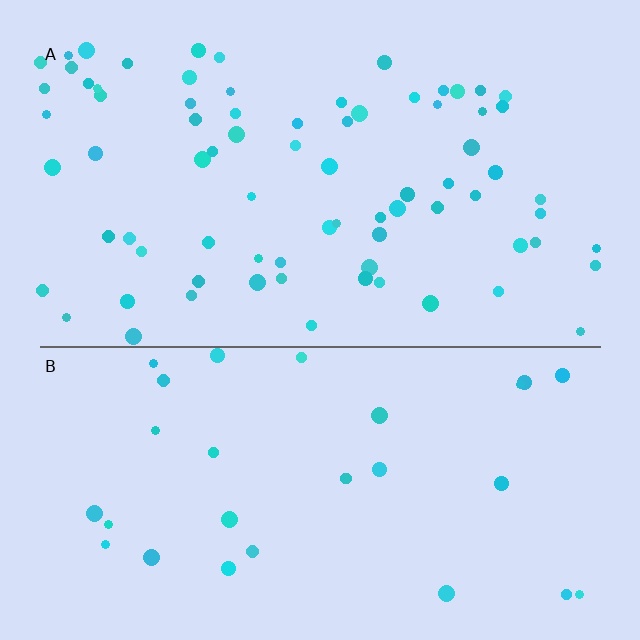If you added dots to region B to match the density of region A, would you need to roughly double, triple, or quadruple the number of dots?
Approximately triple.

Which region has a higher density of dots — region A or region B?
A (the top).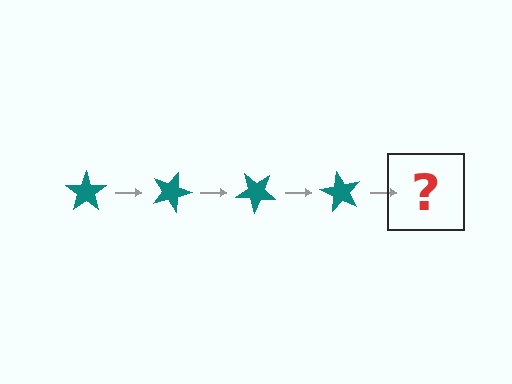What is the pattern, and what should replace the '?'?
The pattern is that the star rotates 20 degrees each step. The '?' should be a teal star rotated 80 degrees.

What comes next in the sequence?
The next element should be a teal star rotated 80 degrees.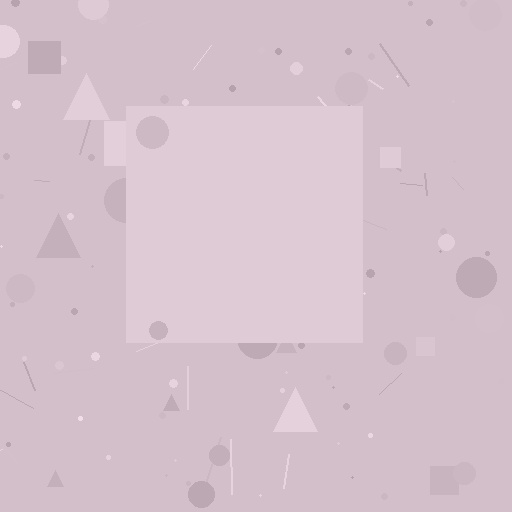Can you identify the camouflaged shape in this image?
The camouflaged shape is a square.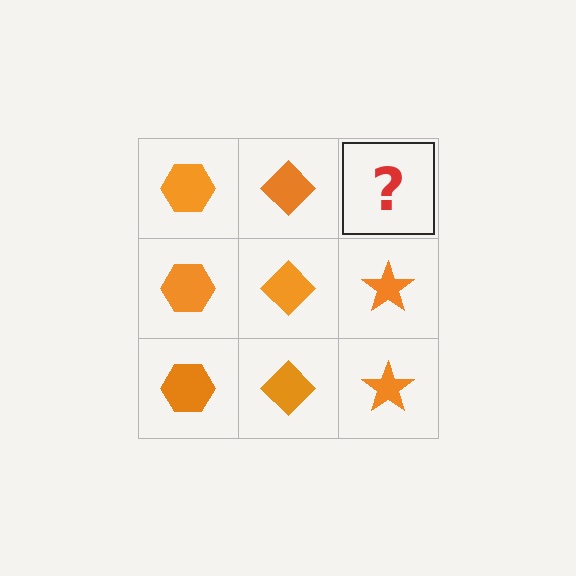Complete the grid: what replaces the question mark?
The question mark should be replaced with an orange star.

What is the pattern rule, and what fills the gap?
The rule is that each column has a consistent shape. The gap should be filled with an orange star.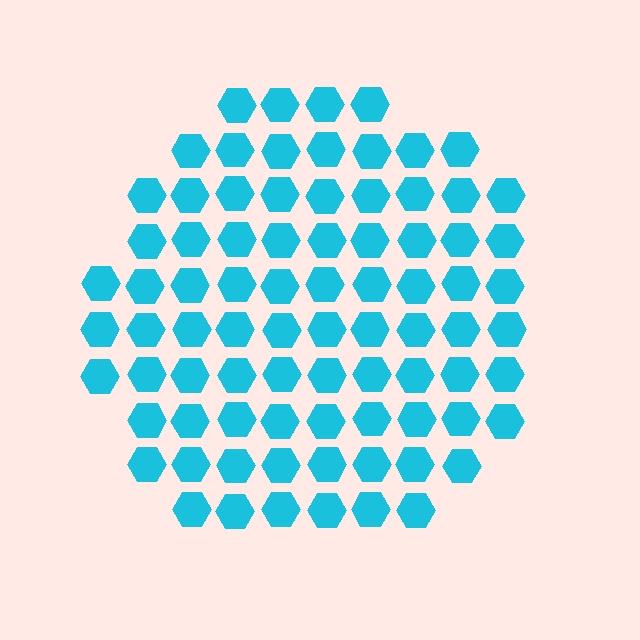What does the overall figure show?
The overall figure shows a circle.